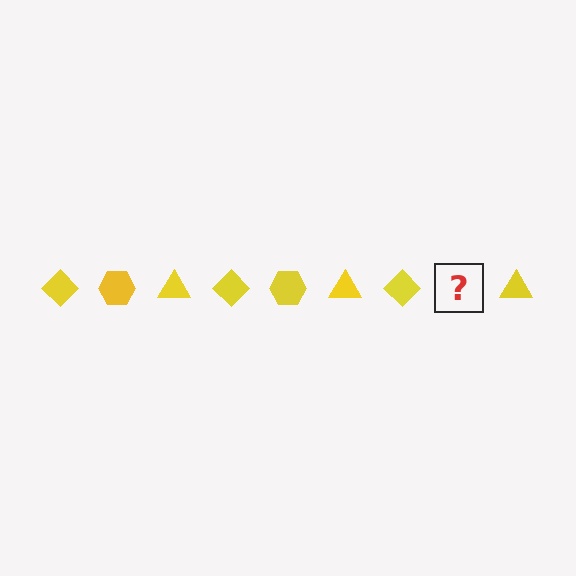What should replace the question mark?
The question mark should be replaced with a yellow hexagon.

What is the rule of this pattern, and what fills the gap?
The rule is that the pattern cycles through diamond, hexagon, triangle shapes in yellow. The gap should be filled with a yellow hexagon.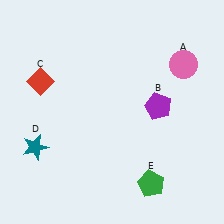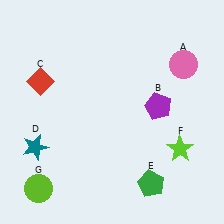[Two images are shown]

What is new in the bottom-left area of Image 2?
A lime circle (G) was added in the bottom-left area of Image 2.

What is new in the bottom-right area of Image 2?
A lime star (F) was added in the bottom-right area of Image 2.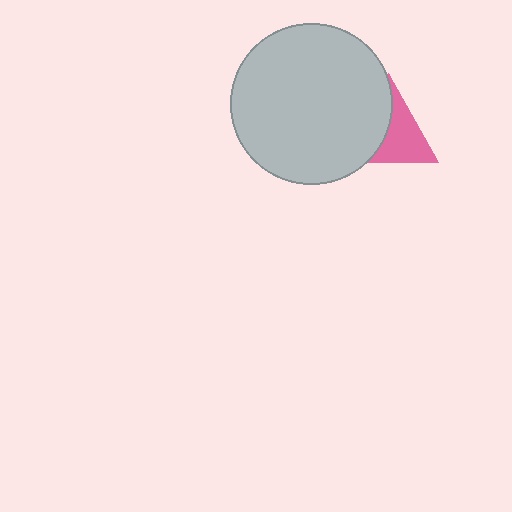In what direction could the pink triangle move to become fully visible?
The pink triangle could move right. That would shift it out from behind the light gray circle entirely.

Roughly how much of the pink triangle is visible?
About half of it is visible (roughly 52%).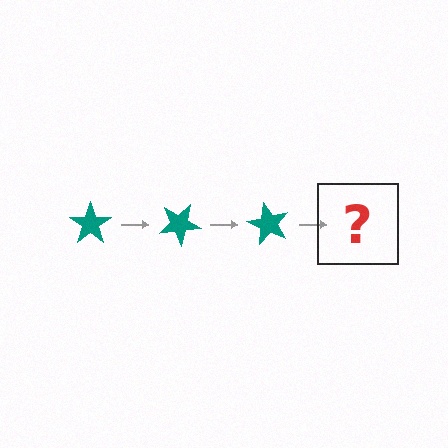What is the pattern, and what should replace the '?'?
The pattern is that the star rotates 30 degrees each step. The '?' should be a teal star rotated 90 degrees.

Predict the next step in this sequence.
The next step is a teal star rotated 90 degrees.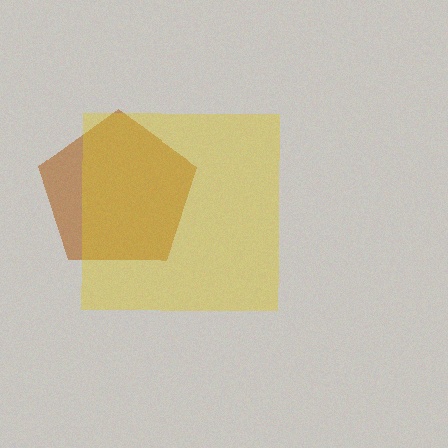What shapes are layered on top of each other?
The layered shapes are: a brown pentagon, a yellow square.